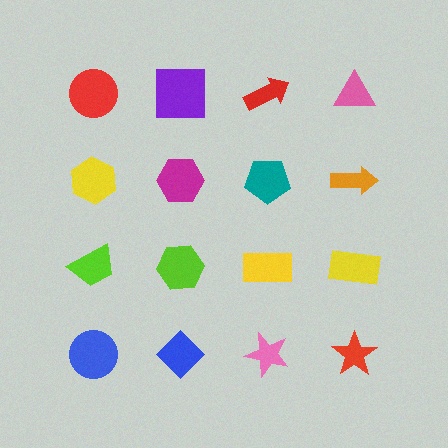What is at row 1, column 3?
A red arrow.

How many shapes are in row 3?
4 shapes.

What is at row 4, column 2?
A blue diamond.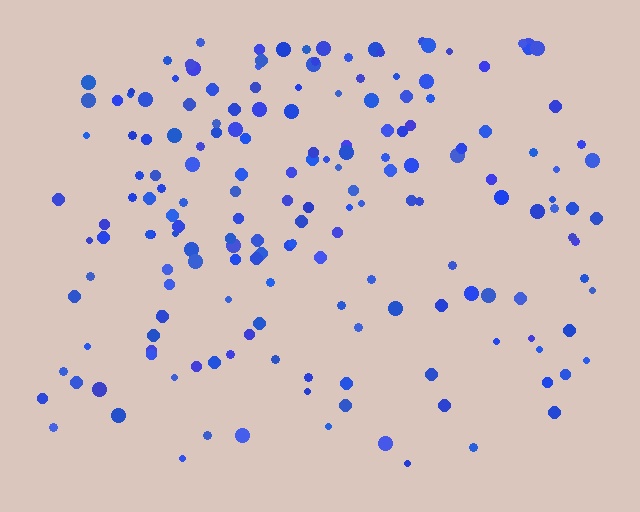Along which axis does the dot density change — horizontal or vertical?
Vertical.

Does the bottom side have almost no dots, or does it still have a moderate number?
Still a moderate number, just noticeably fewer than the top.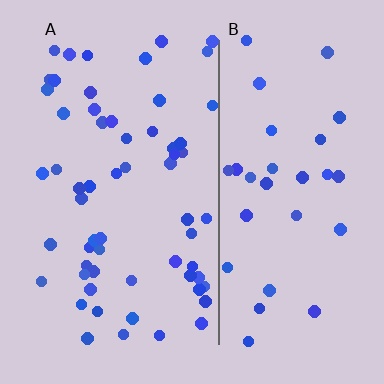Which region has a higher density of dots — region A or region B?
A (the left).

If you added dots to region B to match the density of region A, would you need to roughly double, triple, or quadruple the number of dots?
Approximately double.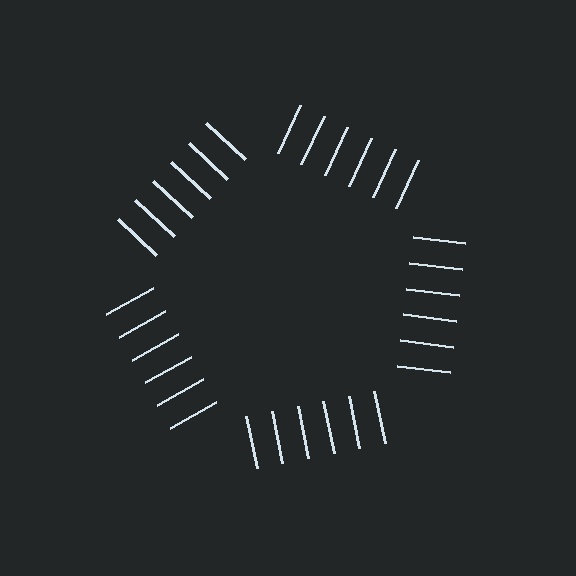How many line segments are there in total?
30 — 6 along each of the 5 edges.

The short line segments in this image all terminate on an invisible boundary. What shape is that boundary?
An illusory pentagon — the line segments terminate on its edges but no continuous stroke is drawn.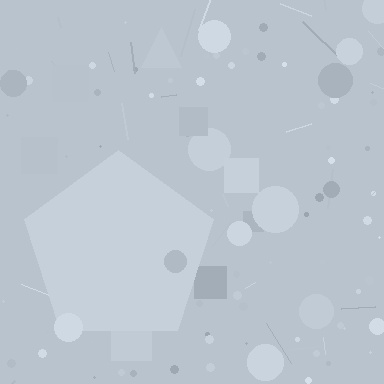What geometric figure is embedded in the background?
A pentagon is embedded in the background.